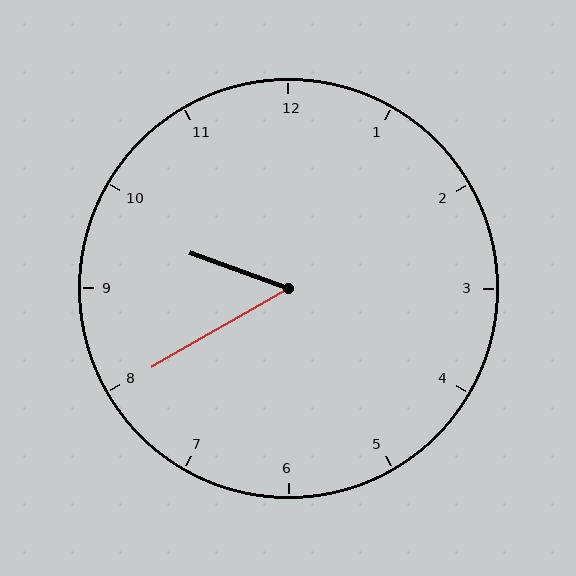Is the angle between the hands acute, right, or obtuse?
It is acute.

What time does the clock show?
9:40.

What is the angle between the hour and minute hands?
Approximately 50 degrees.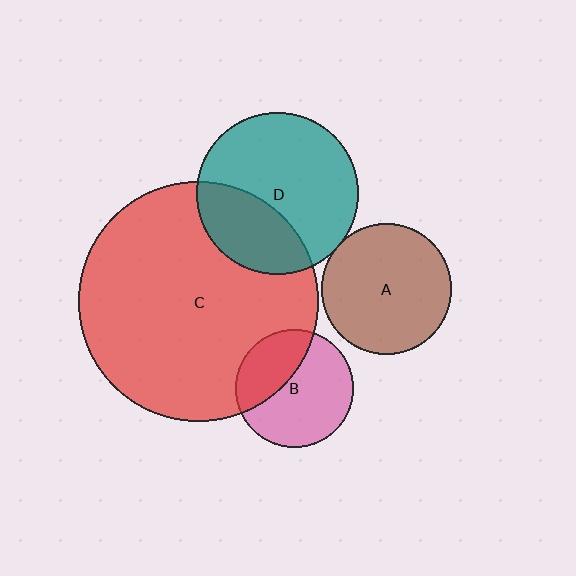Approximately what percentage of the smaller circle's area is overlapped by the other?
Approximately 5%.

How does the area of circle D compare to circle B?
Approximately 1.9 times.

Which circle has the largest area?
Circle C (red).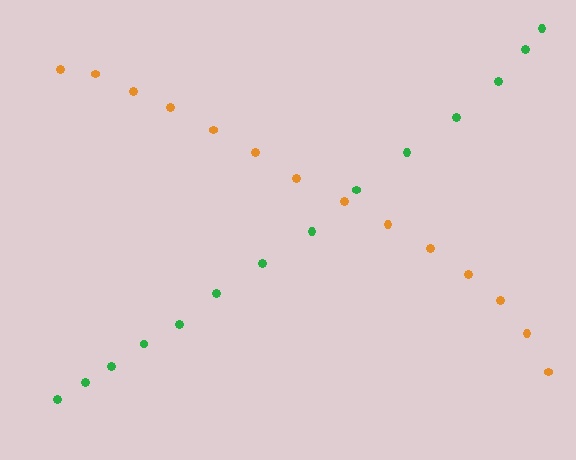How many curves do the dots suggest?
There are 2 distinct paths.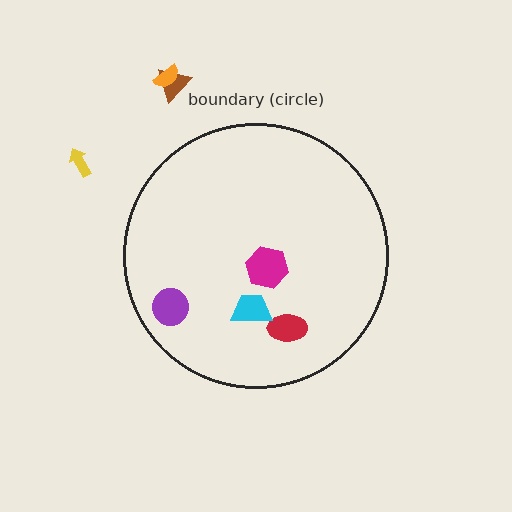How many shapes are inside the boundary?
4 inside, 3 outside.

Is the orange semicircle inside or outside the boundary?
Outside.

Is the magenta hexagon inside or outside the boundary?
Inside.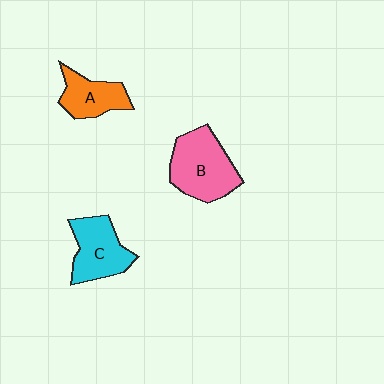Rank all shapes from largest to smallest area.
From largest to smallest: B (pink), C (cyan), A (orange).